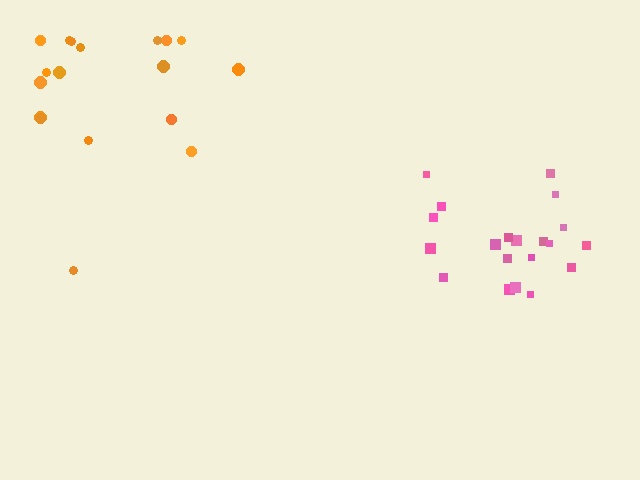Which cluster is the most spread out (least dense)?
Orange.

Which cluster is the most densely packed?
Pink.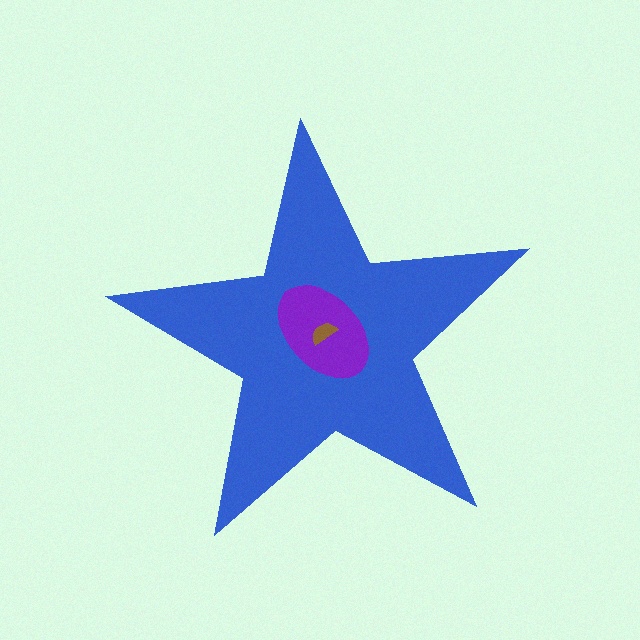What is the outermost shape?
The blue star.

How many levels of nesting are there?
3.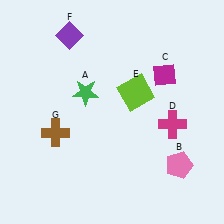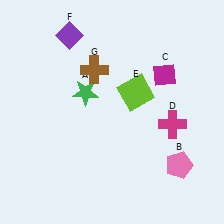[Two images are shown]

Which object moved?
The brown cross (G) moved up.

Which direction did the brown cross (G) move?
The brown cross (G) moved up.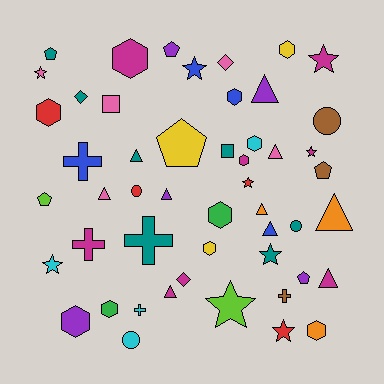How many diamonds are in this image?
There are 3 diamonds.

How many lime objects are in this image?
There are 2 lime objects.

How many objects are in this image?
There are 50 objects.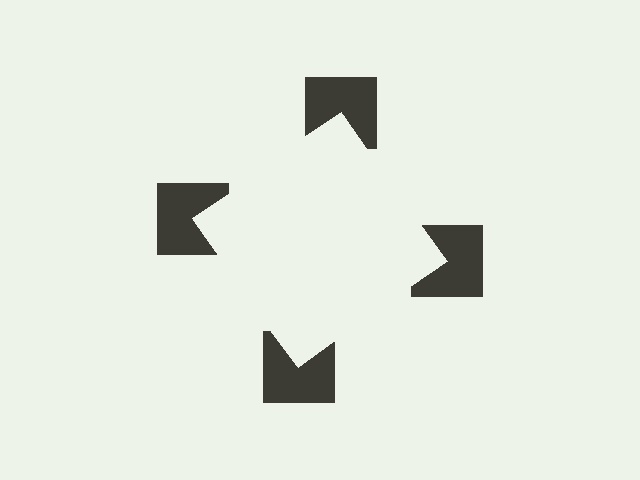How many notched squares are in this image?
There are 4 — one at each vertex of the illusory square.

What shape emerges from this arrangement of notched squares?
An illusory square — its edges are inferred from the aligned wedge cuts in the notched squares, not physically drawn.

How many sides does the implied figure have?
4 sides.